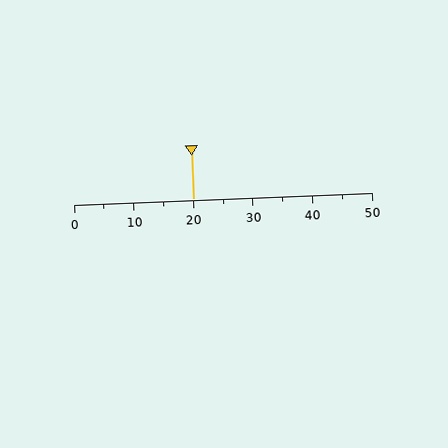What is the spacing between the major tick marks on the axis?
The major ticks are spaced 10 apart.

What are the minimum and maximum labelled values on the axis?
The axis runs from 0 to 50.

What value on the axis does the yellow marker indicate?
The marker indicates approximately 20.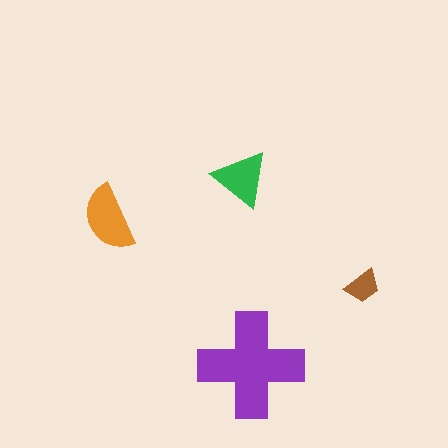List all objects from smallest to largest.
The brown trapezoid, the green triangle, the orange semicircle, the purple cross.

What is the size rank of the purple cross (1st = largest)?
1st.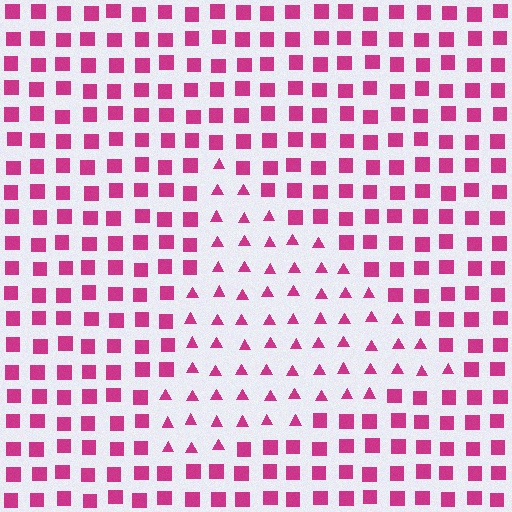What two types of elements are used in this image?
The image uses triangles inside the triangle region and squares outside it.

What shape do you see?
I see a triangle.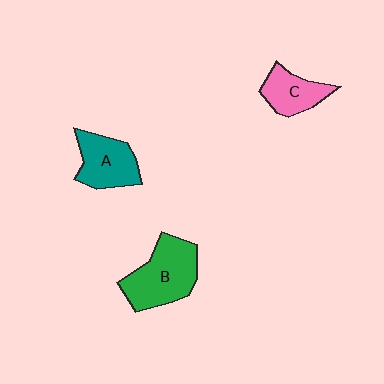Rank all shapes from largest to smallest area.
From largest to smallest: B (green), A (teal), C (pink).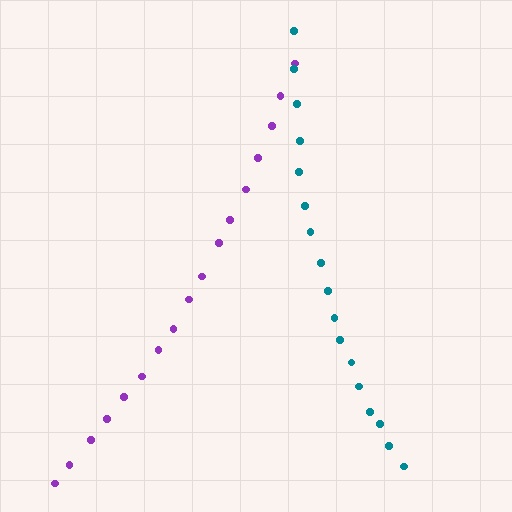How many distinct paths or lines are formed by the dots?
There are 2 distinct paths.